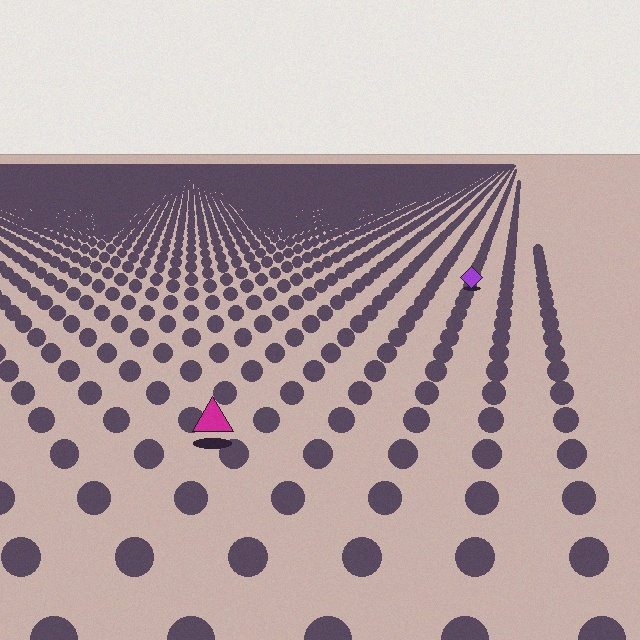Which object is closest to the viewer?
The magenta triangle is closest. The texture marks near it are larger and more spread out.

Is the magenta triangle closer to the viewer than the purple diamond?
Yes. The magenta triangle is closer — you can tell from the texture gradient: the ground texture is coarser near it.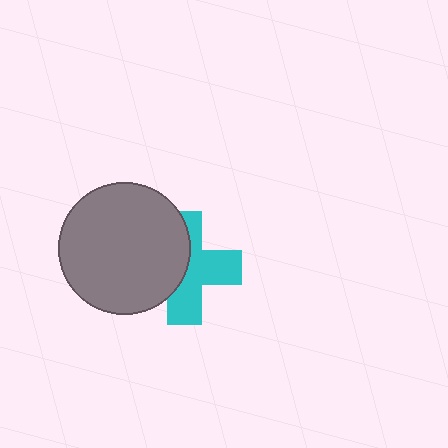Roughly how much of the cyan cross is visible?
About half of it is visible (roughly 56%).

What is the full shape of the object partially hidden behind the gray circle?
The partially hidden object is a cyan cross.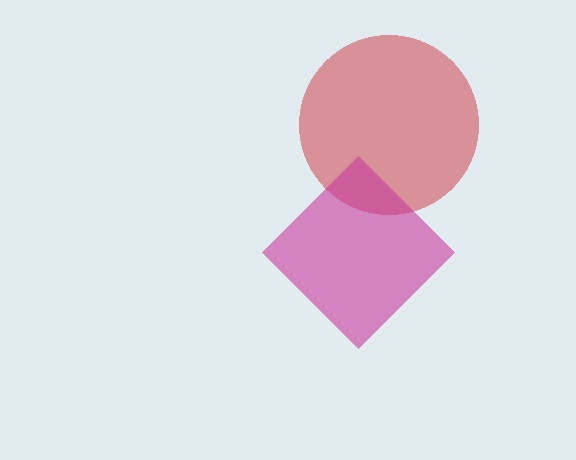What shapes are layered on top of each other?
The layered shapes are: a red circle, a magenta diamond.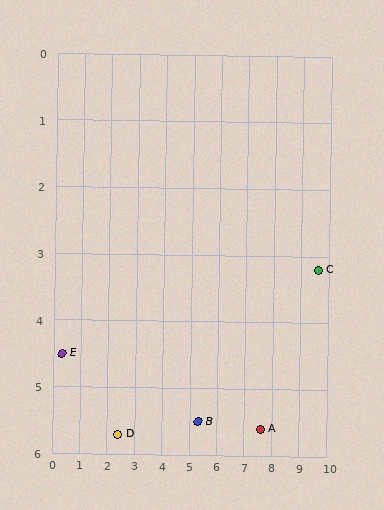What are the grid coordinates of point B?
Point B is at approximately (5.3, 5.5).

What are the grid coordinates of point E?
Point E is at approximately (0.3, 4.5).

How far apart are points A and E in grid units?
Points A and E are about 7.4 grid units apart.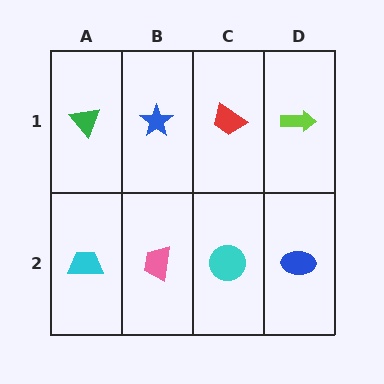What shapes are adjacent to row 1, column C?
A cyan circle (row 2, column C), a blue star (row 1, column B), a lime arrow (row 1, column D).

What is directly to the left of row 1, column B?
A green triangle.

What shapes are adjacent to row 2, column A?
A green triangle (row 1, column A), a pink trapezoid (row 2, column B).